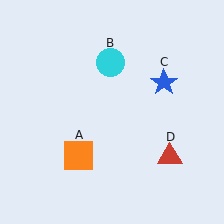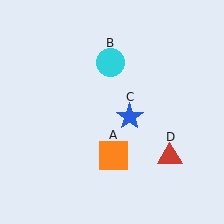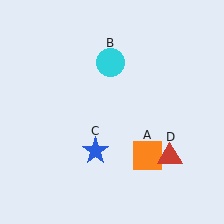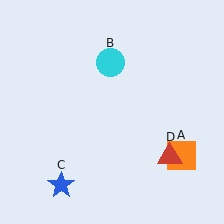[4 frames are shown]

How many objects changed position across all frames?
2 objects changed position: orange square (object A), blue star (object C).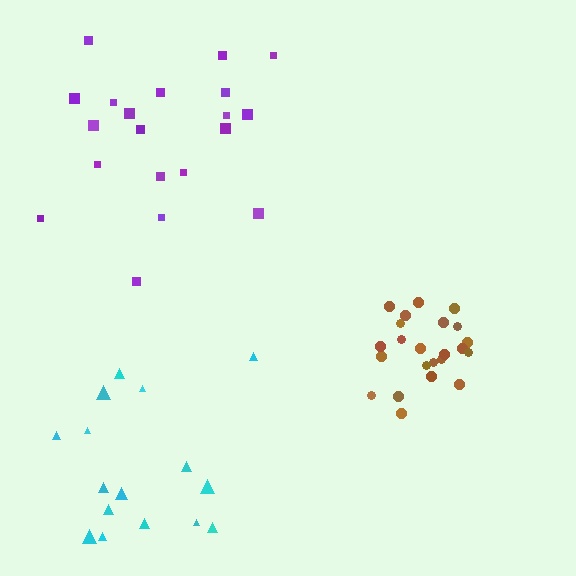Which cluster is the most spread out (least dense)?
Cyan.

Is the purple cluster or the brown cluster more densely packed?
Brown.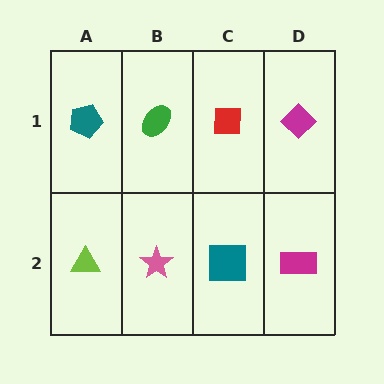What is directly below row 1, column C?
A teal square.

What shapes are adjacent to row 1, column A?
A lime triangle (row 2, column A), a green ellipse (row 1, column B).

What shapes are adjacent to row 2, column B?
A green ellipse (row 1, column B), a lime triangle (row 2, column A), a teal square (row 2, column C).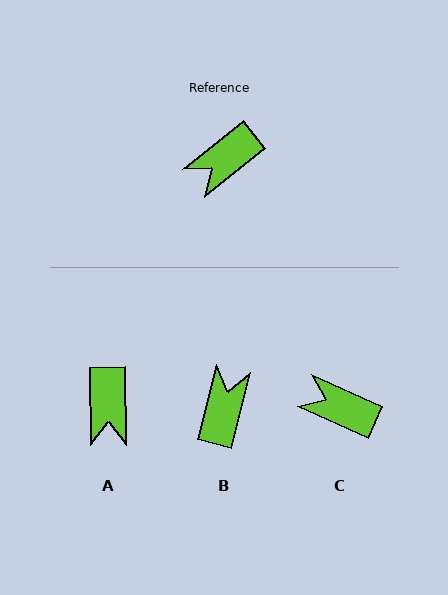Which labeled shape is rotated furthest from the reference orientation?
B, about 143 degrees away.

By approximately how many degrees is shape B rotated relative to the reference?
Approximately 143 degrees clockwise.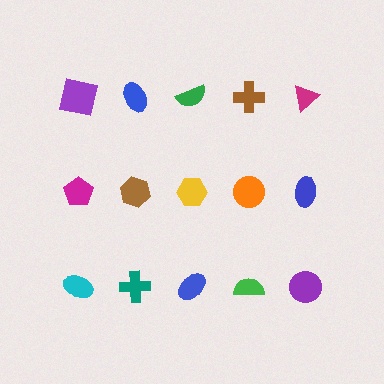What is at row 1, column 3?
A green semicircle.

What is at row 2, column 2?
A brown hexagon.